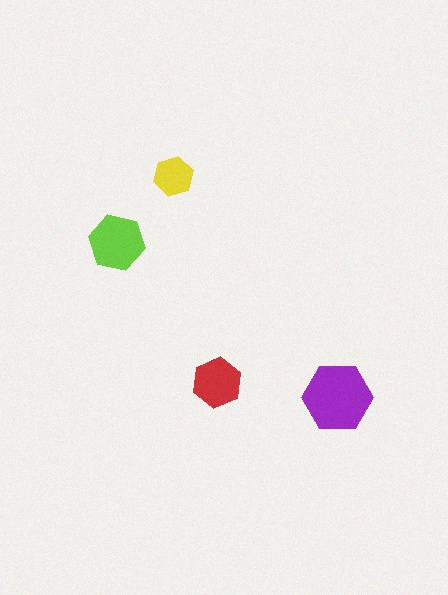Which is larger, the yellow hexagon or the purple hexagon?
The purple one.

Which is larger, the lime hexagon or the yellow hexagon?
The lime one.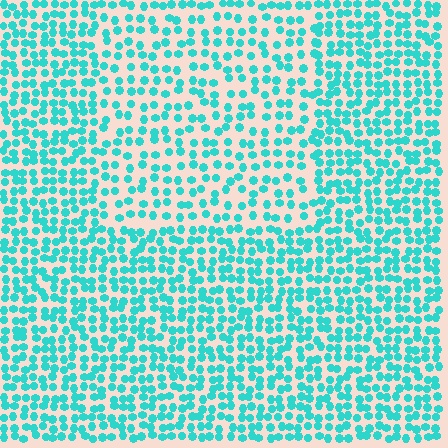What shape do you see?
I see a rectangle.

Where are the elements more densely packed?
The elements are more densely packed outside the rectangle boundary.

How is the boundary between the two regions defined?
The boundary is defined by a change in element density (approximately 1.6x ratio). All elements are the same color, size, and shape.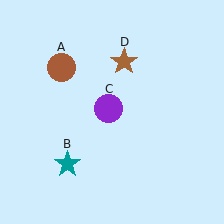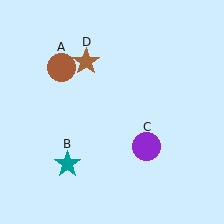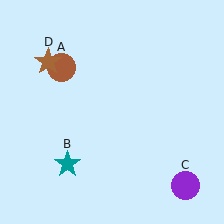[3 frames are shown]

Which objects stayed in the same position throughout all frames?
Brown circle (object A) and teal star (object B) remained stationary.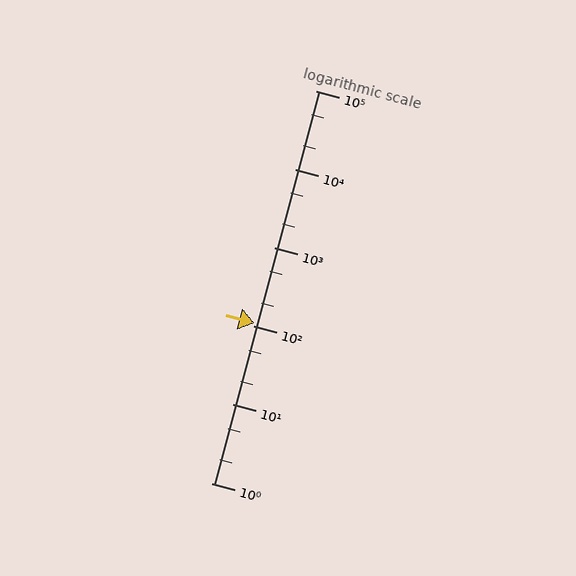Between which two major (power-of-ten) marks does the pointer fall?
The pointer is between 100 and 1000.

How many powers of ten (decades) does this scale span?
The scale spans 5 decades, from 1 to 100000.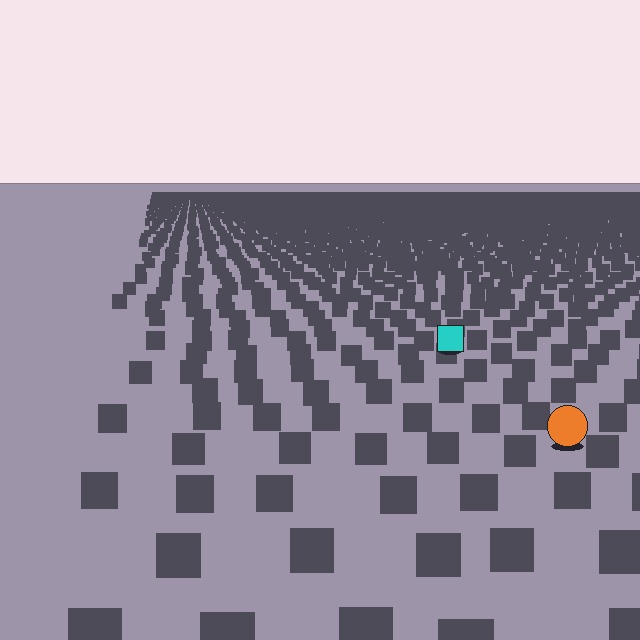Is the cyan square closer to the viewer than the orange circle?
No. The orange circle is closer — you can tell from the texture gradient: the ground texture is coarser near it.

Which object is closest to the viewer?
The orange circle is closest. The texture marks near it are larger and more spread out.